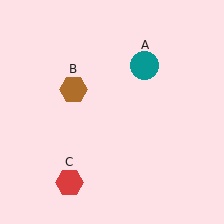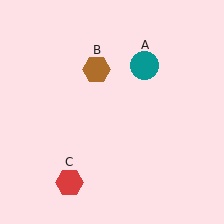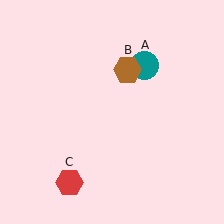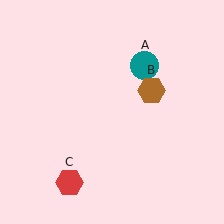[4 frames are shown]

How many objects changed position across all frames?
1 object changed position: brown hexagon (object B).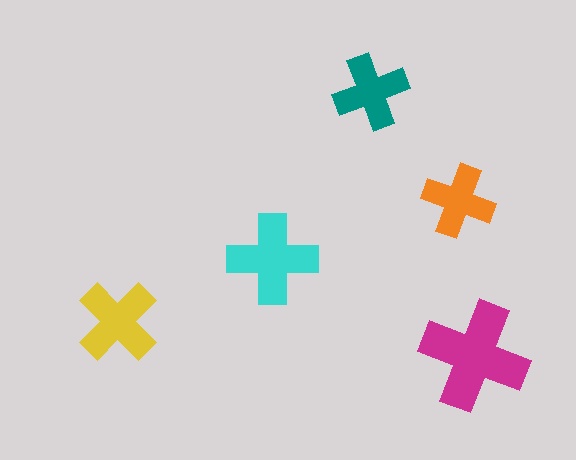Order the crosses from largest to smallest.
the magenta one, the cyan one, the yellow one, the teal one, the orange one.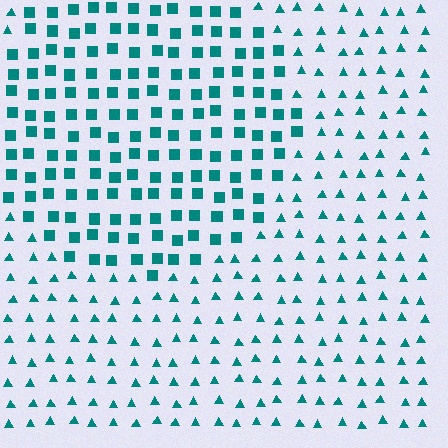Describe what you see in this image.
The image is filled with small teal elements arranged in a uniform grid. A circle-shaped region contains squares, while the surrounding area contains triangles. The boundary is defined purely by the change in element shape.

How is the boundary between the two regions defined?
The boundary is defined by a change in element shape: squares inside vs. triangles outside. All elements share the same color and spacing.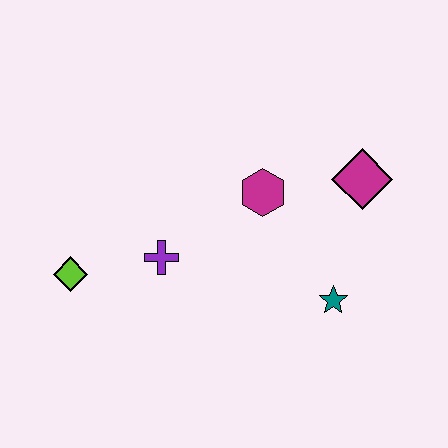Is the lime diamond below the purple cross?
Yes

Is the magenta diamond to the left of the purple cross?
No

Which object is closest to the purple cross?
The lime diamond is closest to the purple cross.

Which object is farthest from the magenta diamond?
The lime diamond is farthest from the magenta diamond.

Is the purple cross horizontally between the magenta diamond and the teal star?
No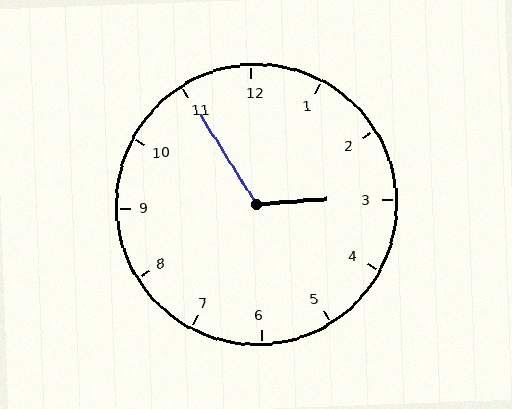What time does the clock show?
2:55.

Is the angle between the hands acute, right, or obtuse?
It is obtuse.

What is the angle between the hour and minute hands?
Approximately 118 degrees.